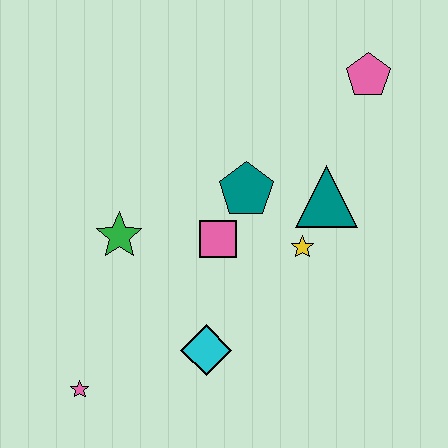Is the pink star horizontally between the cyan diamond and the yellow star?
No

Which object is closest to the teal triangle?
The yellow star is closest to the teal triangle.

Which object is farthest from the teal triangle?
The pink star is farthest from the teal triangle.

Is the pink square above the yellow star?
Yes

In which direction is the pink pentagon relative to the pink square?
The pink pentagon is above the pink square.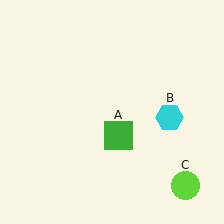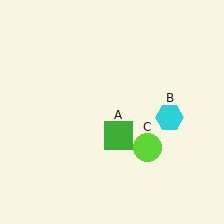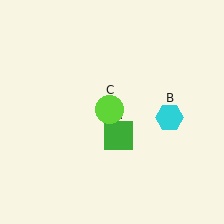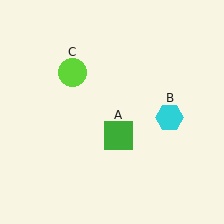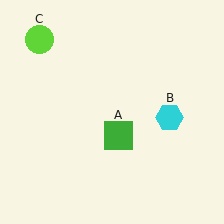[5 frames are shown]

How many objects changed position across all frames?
1 object changed position: lime circle (object C).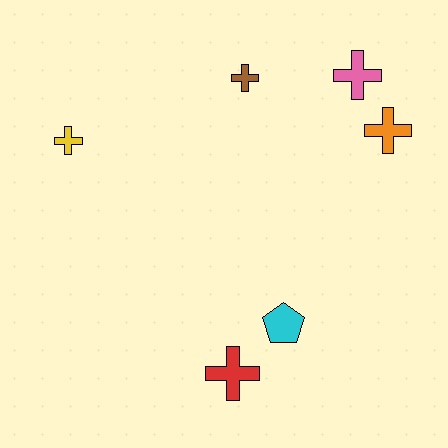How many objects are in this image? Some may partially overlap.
There are 6 objects.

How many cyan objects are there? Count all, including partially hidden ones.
There is 1 cyan object.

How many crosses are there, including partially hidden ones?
There are 5 crosses.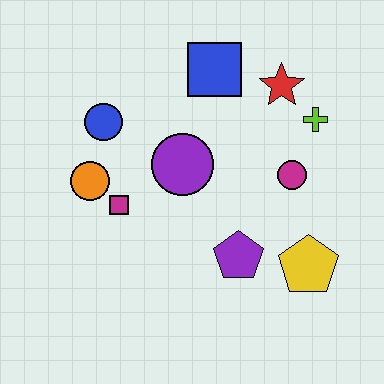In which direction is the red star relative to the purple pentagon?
The red star is above the purple pentagon.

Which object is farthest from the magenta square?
The lime cross is farthest from the magenta square.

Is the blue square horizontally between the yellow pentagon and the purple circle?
Yes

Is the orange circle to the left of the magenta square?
Yes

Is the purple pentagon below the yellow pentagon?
No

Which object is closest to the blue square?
The red star is closest to the blue square.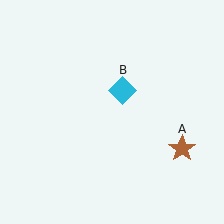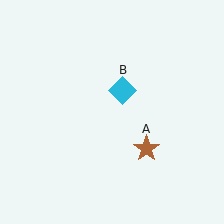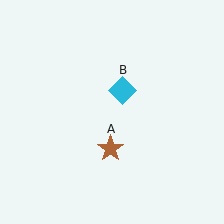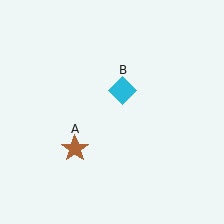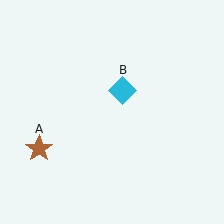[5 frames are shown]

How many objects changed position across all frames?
1 object changed position: brown star (object A).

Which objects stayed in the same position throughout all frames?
Cyan diamond (object B) remained stationary.